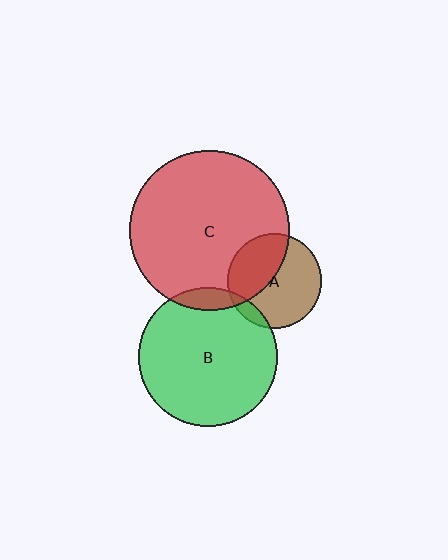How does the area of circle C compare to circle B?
Approximately 1.3 times.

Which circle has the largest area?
Circle C (red).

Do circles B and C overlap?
Yes.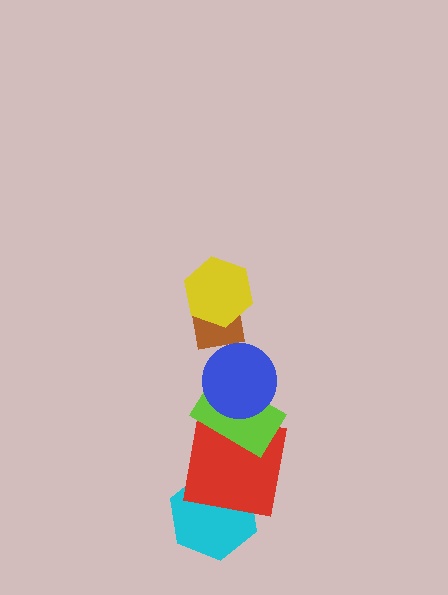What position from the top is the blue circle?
The blue circle is 3rd from the top.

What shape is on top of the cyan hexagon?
The red square is on top of the cyan hexagon.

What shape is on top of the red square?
The lime rectangle is on top of the red square.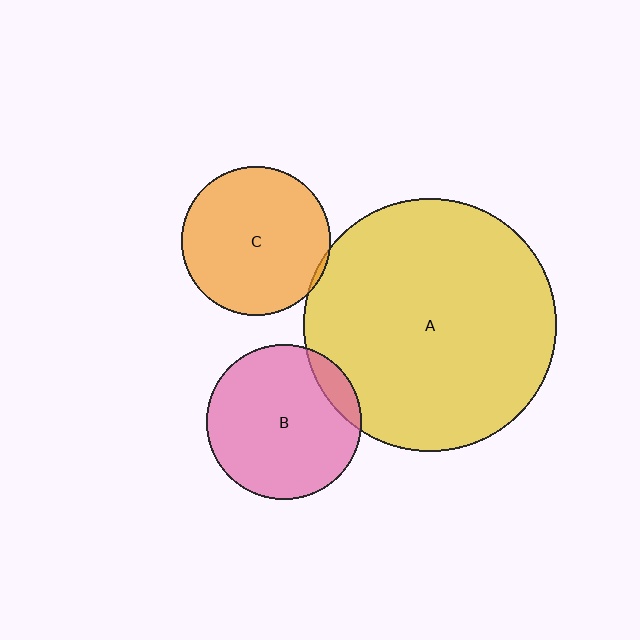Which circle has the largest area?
Circle A (yellow).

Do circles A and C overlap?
Yes.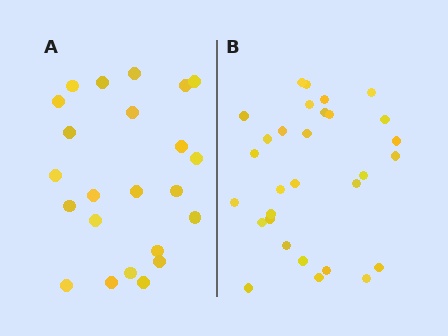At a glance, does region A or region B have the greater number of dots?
Region B (the right region) has more dots.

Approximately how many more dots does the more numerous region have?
Region B has roughly 8 or so more dots than region A.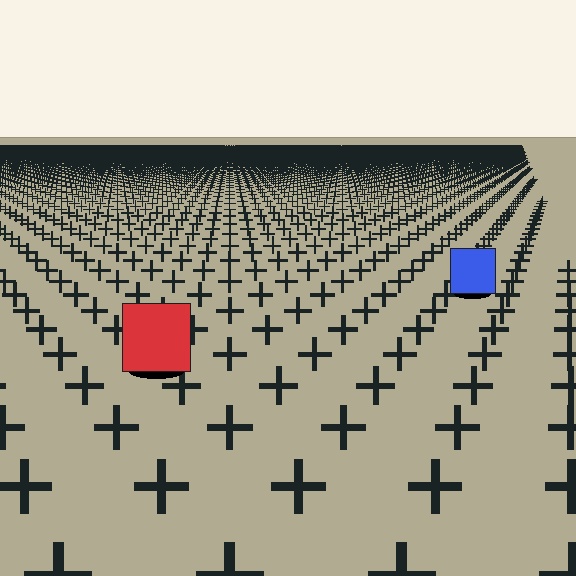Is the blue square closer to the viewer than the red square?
No. The red square is closer — you can tell from the texture gradient: the ground texture is coarser near it.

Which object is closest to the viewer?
The red square is closest. The texture marks near it are larger and more spread out.